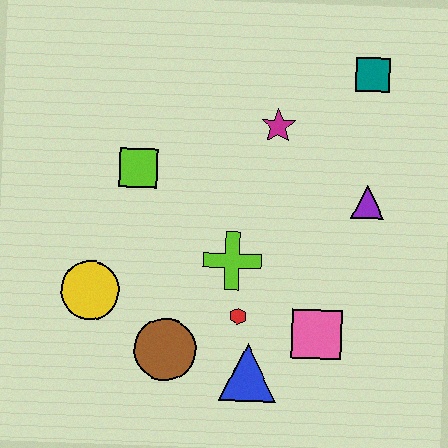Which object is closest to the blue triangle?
The red hexagon is closest to the blue triangle.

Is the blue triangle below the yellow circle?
Yes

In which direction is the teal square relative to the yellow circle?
The teal square is to the right of the yellow circle.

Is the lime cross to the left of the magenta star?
Yes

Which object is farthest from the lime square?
The teal square is farthest from the lime square.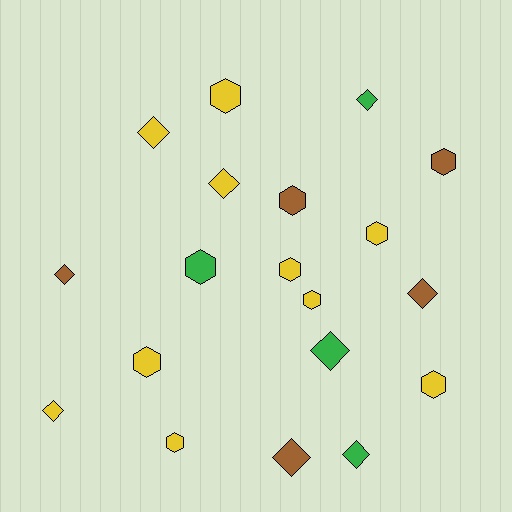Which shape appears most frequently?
Hexagon, with 10 objects.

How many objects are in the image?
There are 19 objects.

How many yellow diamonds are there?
There are 3 yellow diamonds.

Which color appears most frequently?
Yellow, with 10 objects.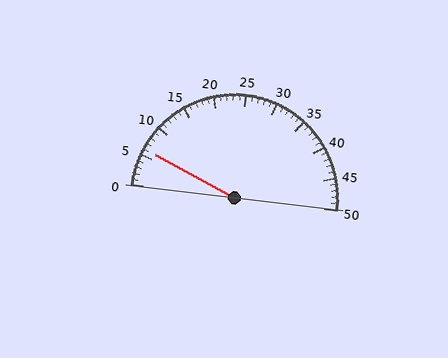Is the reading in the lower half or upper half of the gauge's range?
The reading is in the lower half of the range (0 to 50).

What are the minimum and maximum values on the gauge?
The gauge ranges from 0 to 50.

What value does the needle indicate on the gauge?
The needle indicates approximately 6.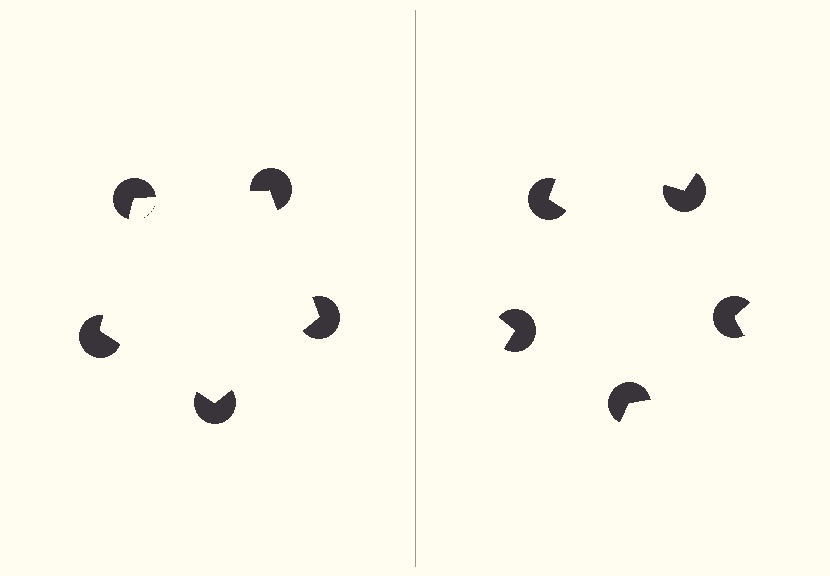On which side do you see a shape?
An illusory pentagon appears on the left side. On the right side the wedge cuts are rotated, so no coherent shape forms.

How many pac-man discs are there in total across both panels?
10 — 5 on each side.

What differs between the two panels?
The pac-man discs are positioned identically on both sides; only the wedge orientations differ. On the left they align to a pentagon; on the right they are misaligned.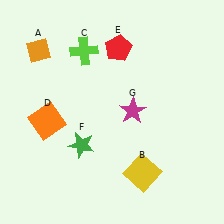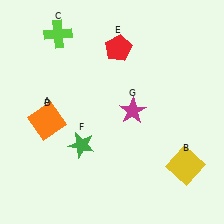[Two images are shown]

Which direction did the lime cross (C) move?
The lime cross (C) moved left.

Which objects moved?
The objects that moved are: the orange diamond (A), the yellow square (B), the lime cross (C).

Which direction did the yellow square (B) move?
The yellow square (B) moved right.